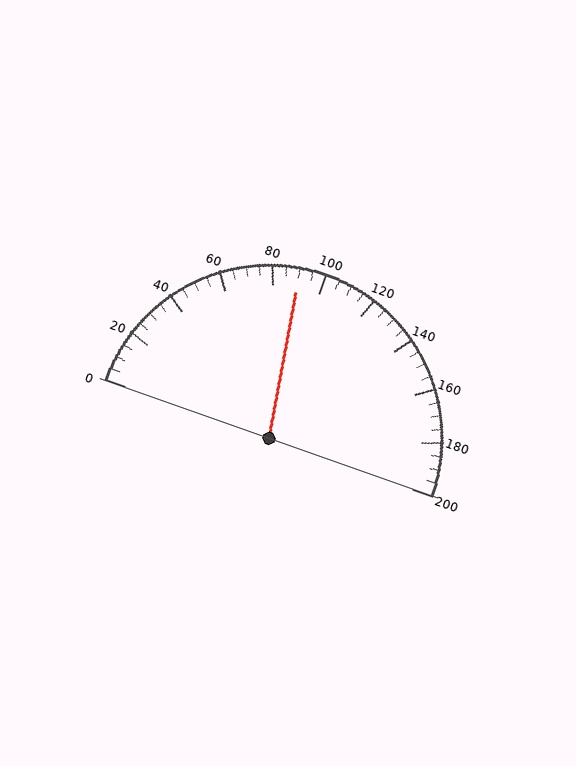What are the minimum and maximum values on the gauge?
The gauge ranges from 0 to 200.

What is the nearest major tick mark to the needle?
The nearest major tick mark is 80.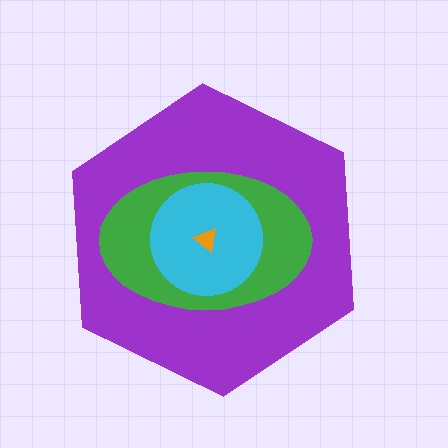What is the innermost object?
The orange triangle.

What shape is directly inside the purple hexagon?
The green ellipse.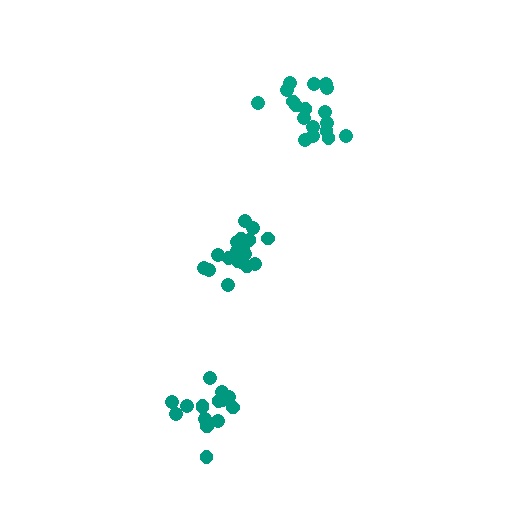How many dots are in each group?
Group 1: 15 dots, Group 2: 18 dots, Group 3: 18 dots (51 total).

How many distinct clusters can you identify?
There are 3 distinct clusters.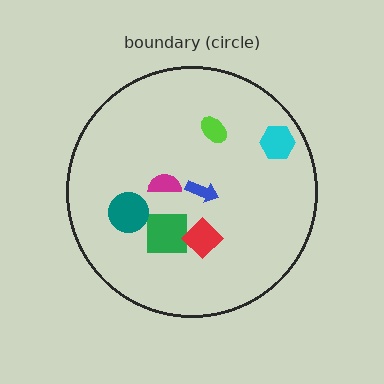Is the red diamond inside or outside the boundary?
Inside.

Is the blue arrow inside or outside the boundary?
Inside.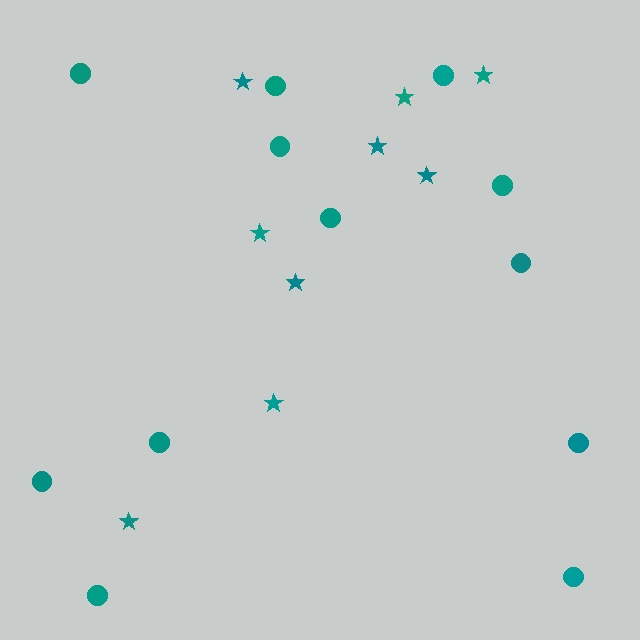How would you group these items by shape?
There are 2 groups: one group of stars (9) and one group of circles (12).